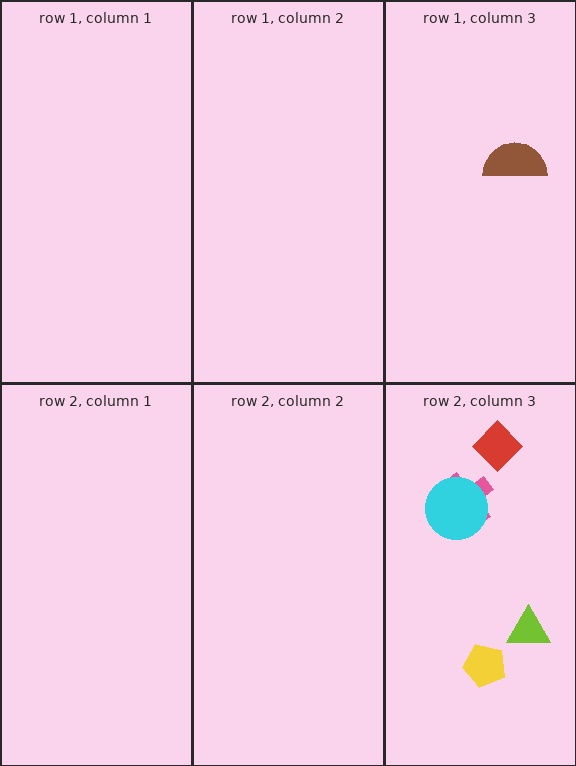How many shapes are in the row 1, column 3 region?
1.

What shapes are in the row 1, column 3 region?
The brown semicircle.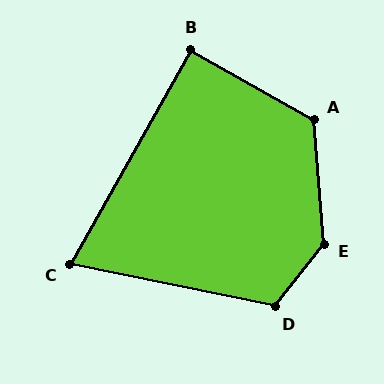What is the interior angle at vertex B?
Approximately 90 degrees (approximately right).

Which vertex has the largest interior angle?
E, at approximately 138 degrees.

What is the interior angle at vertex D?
Approximately 116 degrees (obtuse).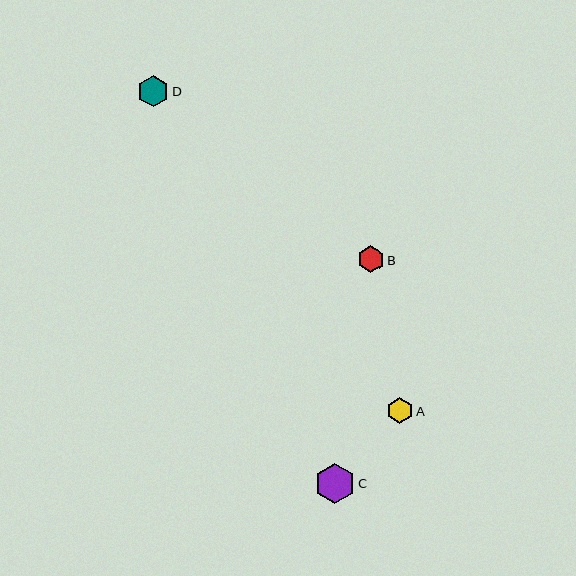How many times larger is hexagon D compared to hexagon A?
Hexagon D is approximately 1.2 times the size of hexagon A.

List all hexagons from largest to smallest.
From largest to smallest: C, D, B, A.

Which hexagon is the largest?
Hexagon C is the largest with a size of approximately 40 pixels.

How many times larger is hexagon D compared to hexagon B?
Hexagon D is approximately 1.2 times the size of hexagon B.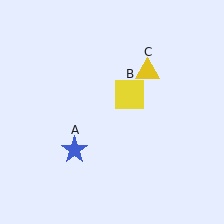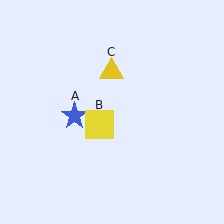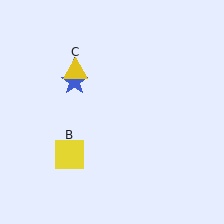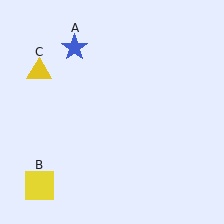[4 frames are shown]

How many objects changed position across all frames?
3 objects changed position: blue star (object A), yellow square (object B), yellow triangle (object C).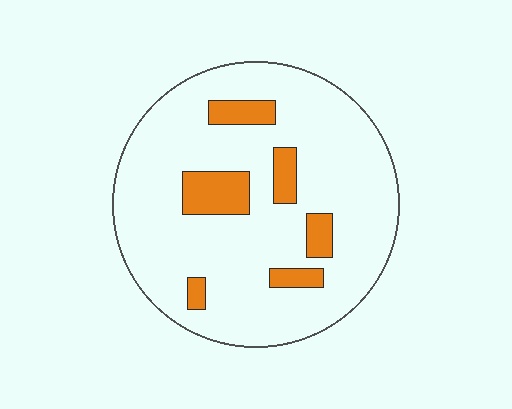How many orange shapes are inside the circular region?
6.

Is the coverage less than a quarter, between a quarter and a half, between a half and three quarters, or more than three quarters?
Less than a quarter.